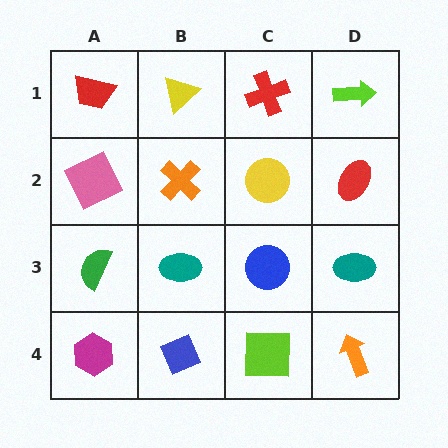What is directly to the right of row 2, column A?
An orange cross.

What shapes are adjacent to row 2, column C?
A red cross (row 1, column C), a blue circle (row 3, column C), an orange cross (row 2, column B), a red ellipse (row 2, column D).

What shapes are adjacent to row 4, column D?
A teal ellipse (row 3, column D), a lime square (row 4, column C).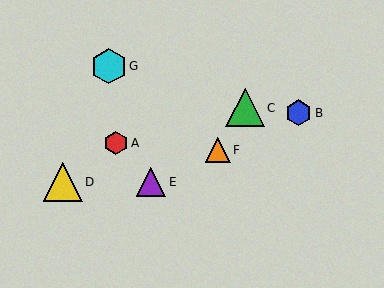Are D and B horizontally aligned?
No, D is at y≈182 and B is at y≈113.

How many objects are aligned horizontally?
2 objects (D, E) are aligned horizontally.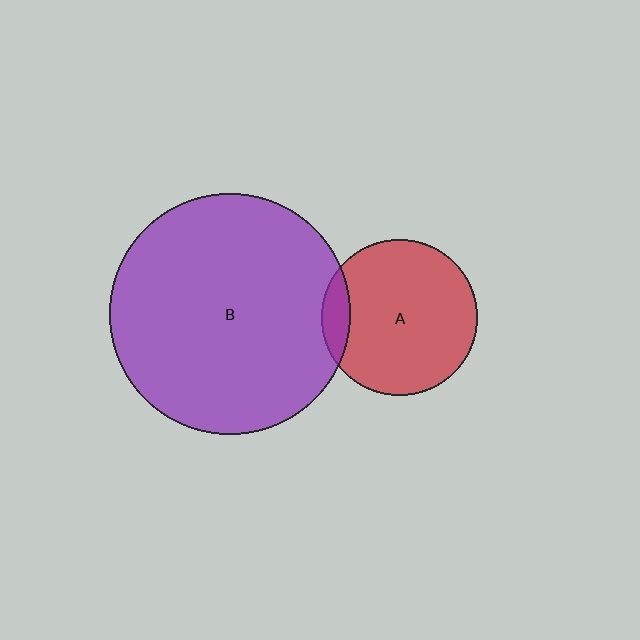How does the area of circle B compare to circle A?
Approximately 2.4 times.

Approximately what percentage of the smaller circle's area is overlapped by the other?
Approximately 10%.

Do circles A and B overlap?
Yes.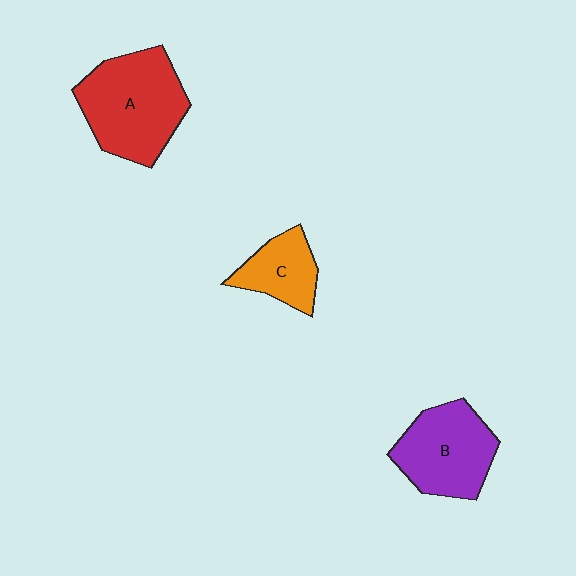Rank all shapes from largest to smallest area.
From largest to smallest: A (red), B (purple), C (orange).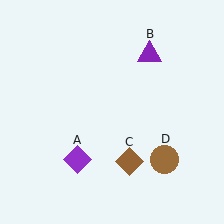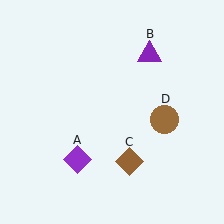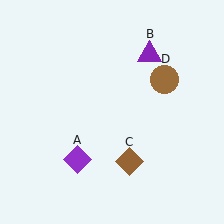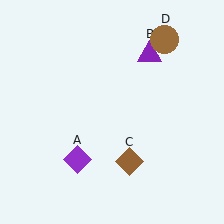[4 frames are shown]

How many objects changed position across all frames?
1 object changed position: brown circle (object D).